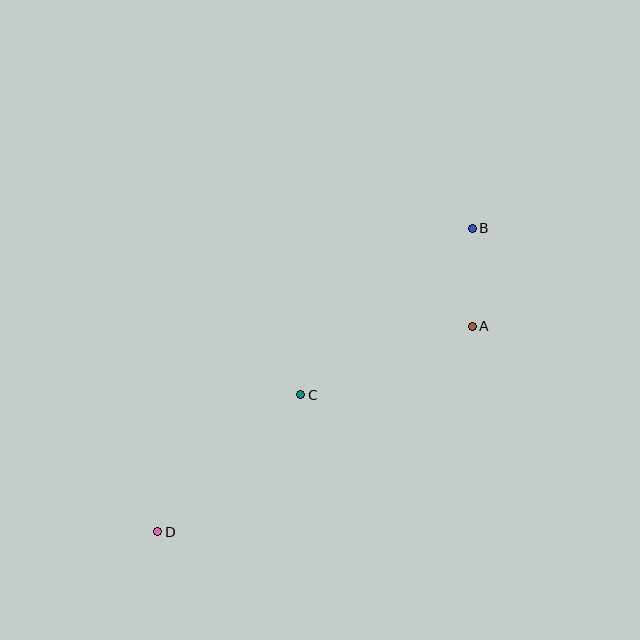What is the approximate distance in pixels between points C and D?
The distance between C and D is approximately 198 pixels.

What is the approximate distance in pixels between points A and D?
The distance between A and D is approximately 376 pixels.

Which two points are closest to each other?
Points A and B are closest to each other.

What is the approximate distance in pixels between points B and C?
The distance between B and C is approximately 239 pixels.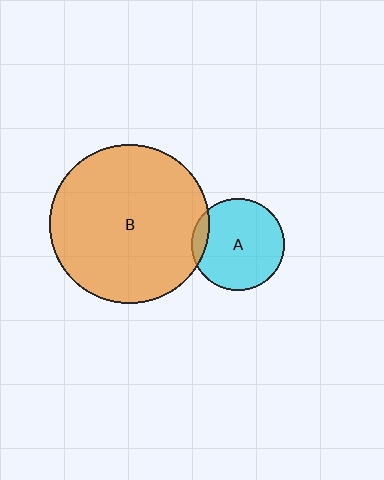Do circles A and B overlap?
Yes.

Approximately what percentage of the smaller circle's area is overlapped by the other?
Approximately 10%.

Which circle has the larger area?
Circle B (orange).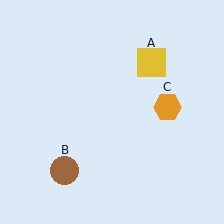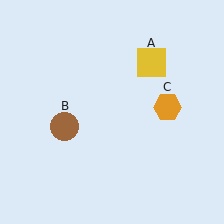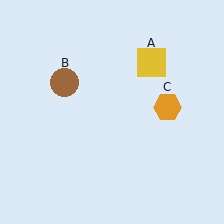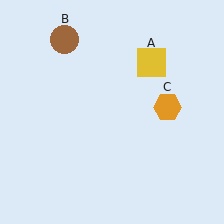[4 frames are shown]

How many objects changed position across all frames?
1 object changed position: brown circle (object B).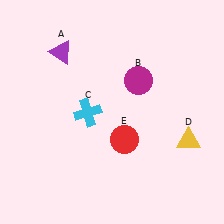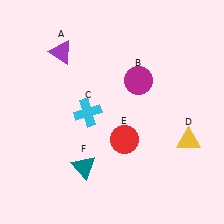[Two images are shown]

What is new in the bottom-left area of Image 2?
A teal triangle (F) was added in the bottom-left area of Image 2.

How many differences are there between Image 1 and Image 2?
There is 1 difference between the two images.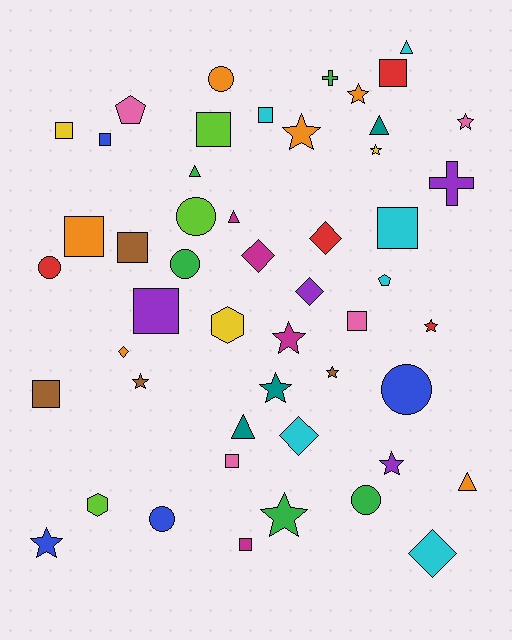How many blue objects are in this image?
There are 4 blue objects.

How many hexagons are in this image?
There are 2 hexagons.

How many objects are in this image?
There are 50 objects.